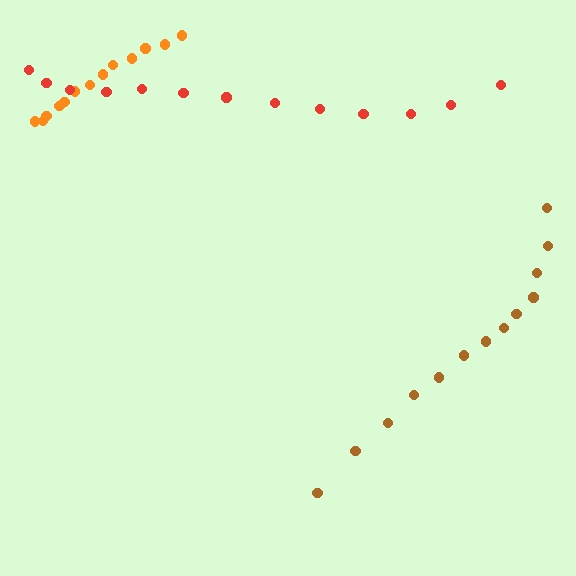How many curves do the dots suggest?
There are 3 distinct paths.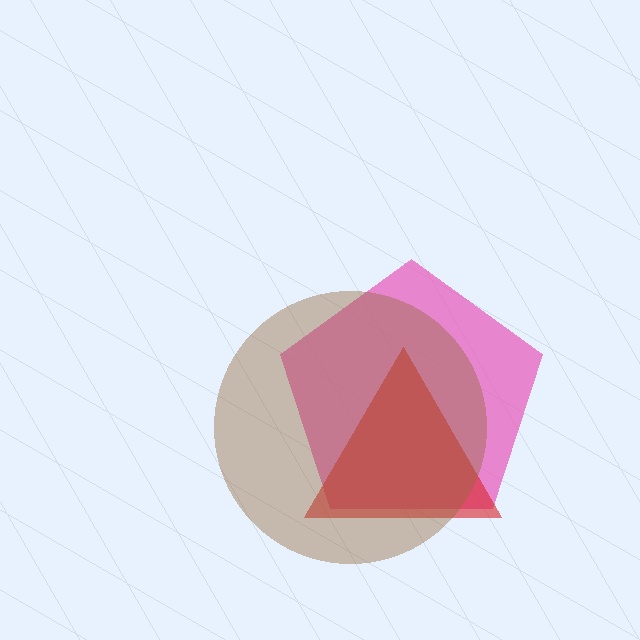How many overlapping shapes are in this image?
There are 3 overlapping shapes in the image.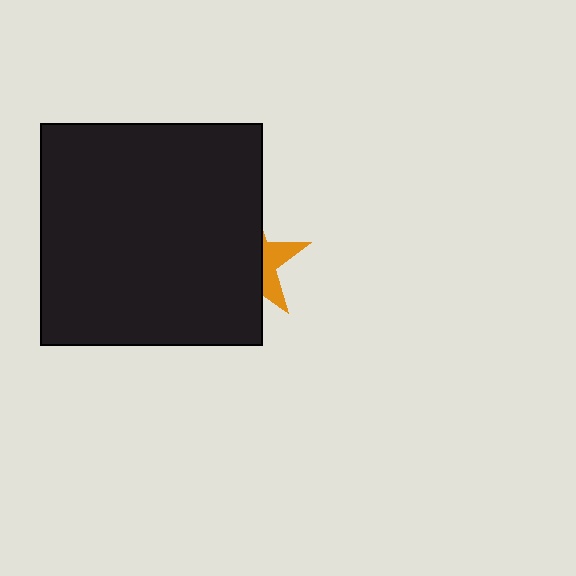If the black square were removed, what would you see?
You would see the complete orange star.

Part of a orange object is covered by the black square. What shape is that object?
It is a star.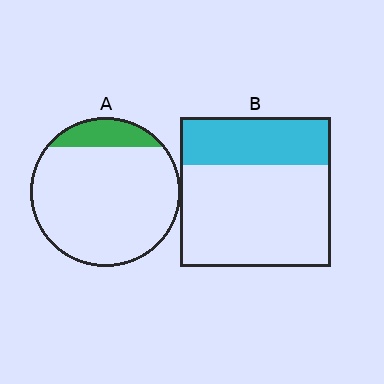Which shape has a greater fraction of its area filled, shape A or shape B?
Shape B.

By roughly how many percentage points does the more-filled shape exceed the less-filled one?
By roughly 20 percentage points (B over A).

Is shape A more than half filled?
No.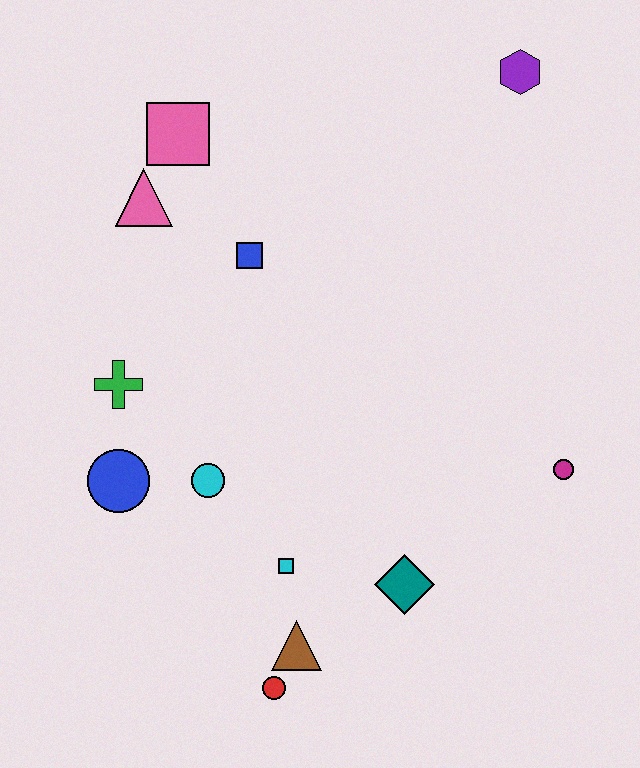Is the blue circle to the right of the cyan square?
No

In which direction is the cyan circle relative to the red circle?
The cyan circle is above the red circle.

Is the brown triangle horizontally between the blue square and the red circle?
No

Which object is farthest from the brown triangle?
The purple hexagon is farthest from the brown triangle.